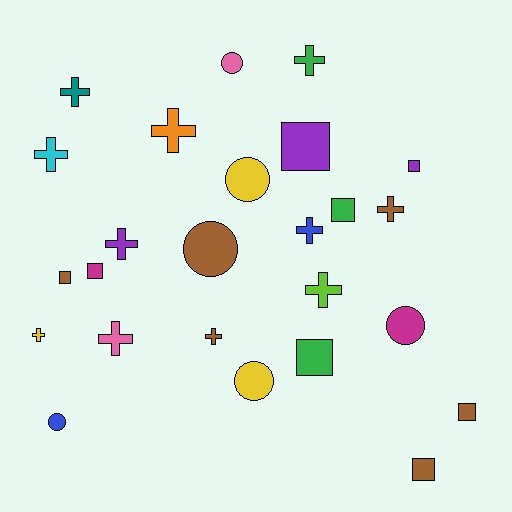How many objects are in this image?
There are 25 objects.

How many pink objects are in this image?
There are 2 pink objects.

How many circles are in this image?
There are 6 circles.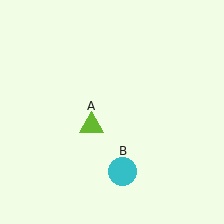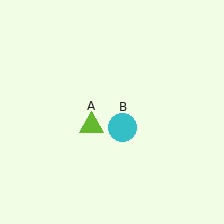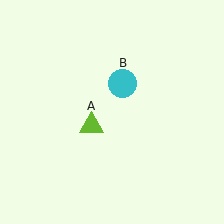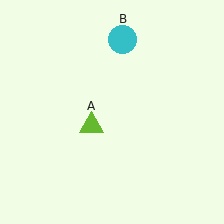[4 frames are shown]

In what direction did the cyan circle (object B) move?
The cyan circle (object B) moved up.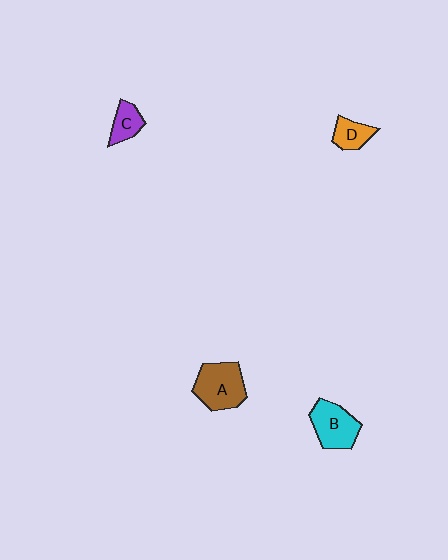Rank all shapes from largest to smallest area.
From largest to smallest: A (brown), B (cyan), D (orange), C (purple).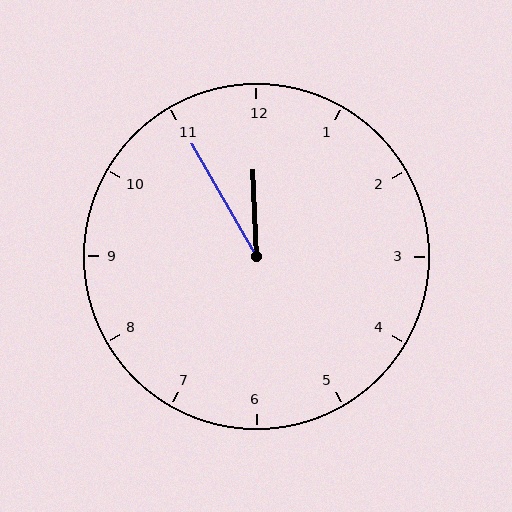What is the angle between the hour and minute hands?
Approximately 28 degrees.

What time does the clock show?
11:55.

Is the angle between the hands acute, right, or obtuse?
It is acute.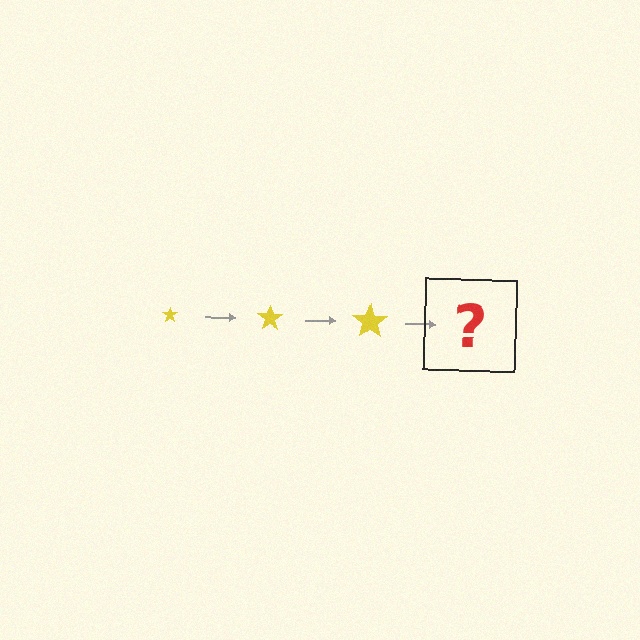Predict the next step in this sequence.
The next step is a yellow star, larger than the previous one.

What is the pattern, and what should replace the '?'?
The pattern is that the star gets progressively larger each step. The '?' should be a yellow star, larger than the previous one.